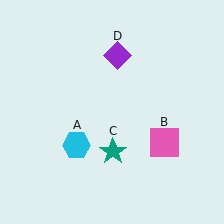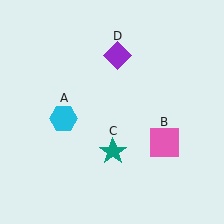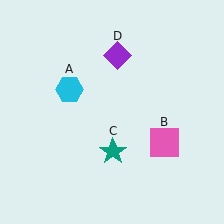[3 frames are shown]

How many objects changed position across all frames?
1 object changed position: cyan hexagon (object A).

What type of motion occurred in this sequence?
The cyan hexagon (object A) rotated clockwise around the center of the scene.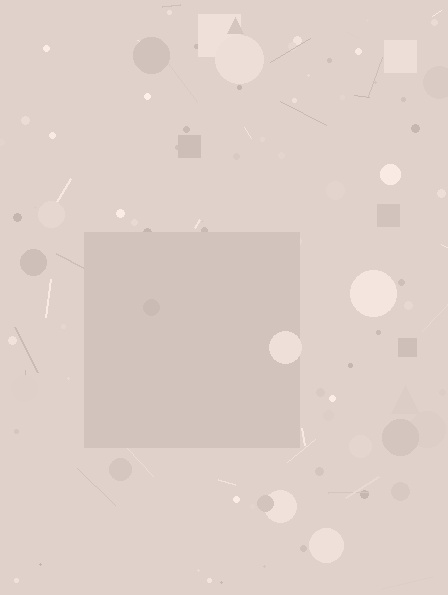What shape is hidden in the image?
A square is hidden in the image.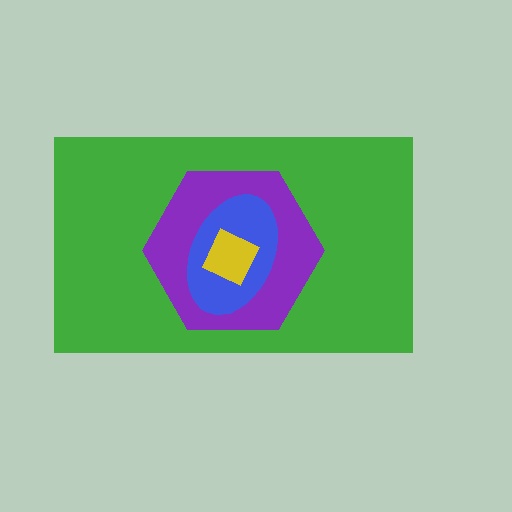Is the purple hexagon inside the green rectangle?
Yes.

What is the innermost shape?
The yellow square.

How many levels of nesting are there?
4.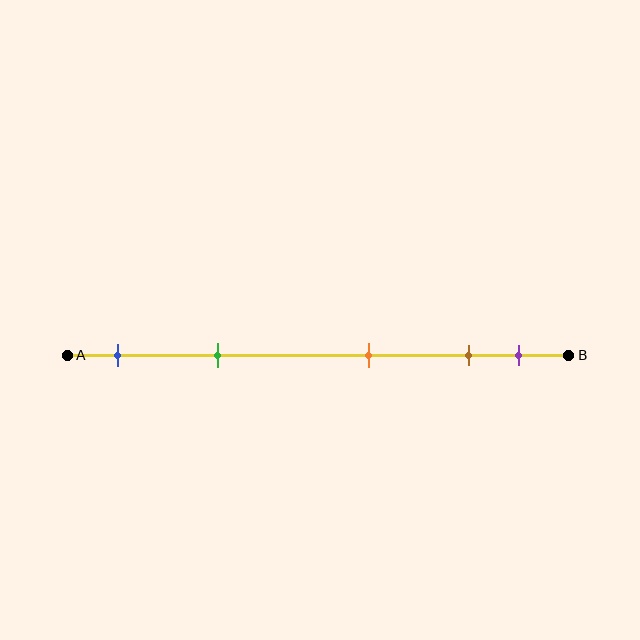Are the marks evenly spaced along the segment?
No, the marks are not evenly spaced.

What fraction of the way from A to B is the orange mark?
The orange mark is approximately 60% (0.6) of the way from A to B.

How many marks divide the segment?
There are 5 marks dividing the segment.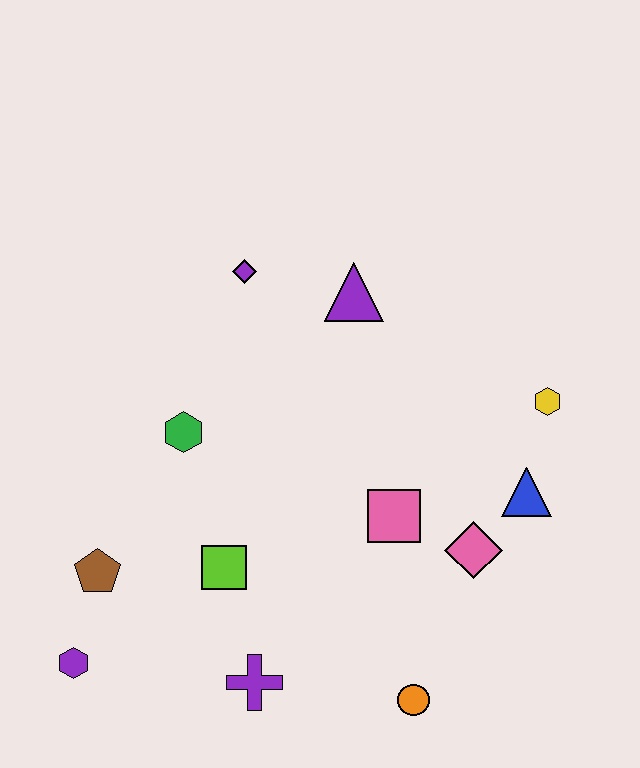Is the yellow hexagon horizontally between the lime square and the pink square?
No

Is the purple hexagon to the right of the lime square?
No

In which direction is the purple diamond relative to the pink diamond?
The purple diamond is above the pink diamond.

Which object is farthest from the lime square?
The yellow hexagon is farthest from the lime square.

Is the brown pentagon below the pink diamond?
Yes